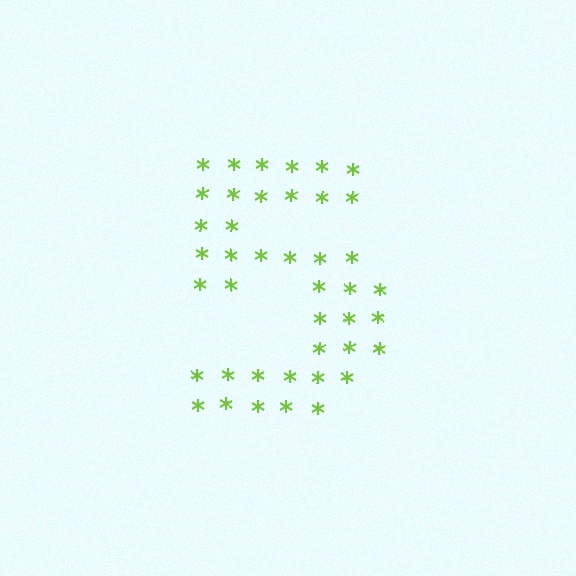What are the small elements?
The small elements are asterisks.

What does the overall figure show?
The overall figure shows the digit 5.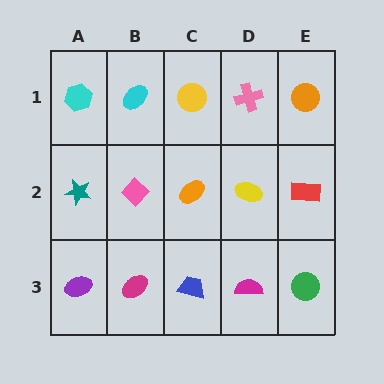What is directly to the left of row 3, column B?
A purple ellipse.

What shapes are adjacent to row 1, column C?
An orange ellipse (row 2, column C), a cyan ellipse (row 1, column B), a pink cross (row 1, column D).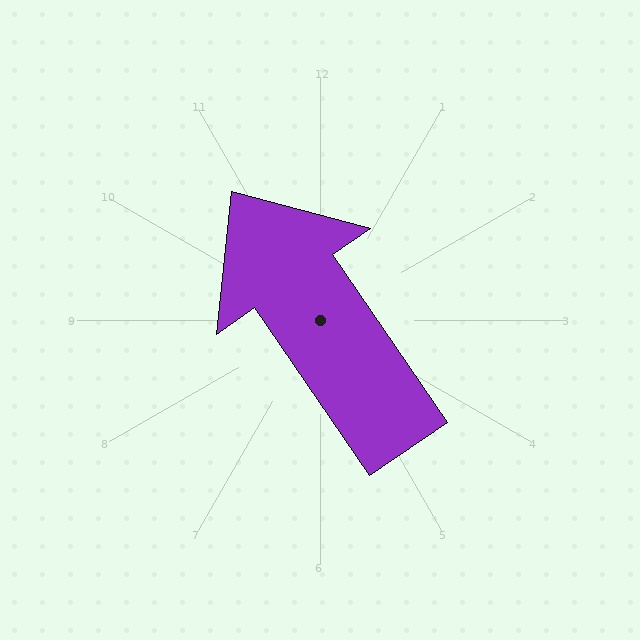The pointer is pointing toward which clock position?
Roughly 11 o'clock.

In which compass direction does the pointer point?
Northwest.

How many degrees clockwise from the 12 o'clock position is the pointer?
Approximately 326 degrees.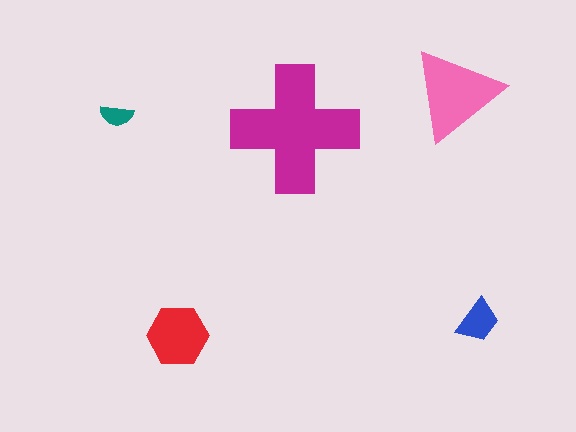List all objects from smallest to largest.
The teal semicircle, the blue trapezoid, the red hexagon, the pink triangle, the magenta cross.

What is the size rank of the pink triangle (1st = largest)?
2nd.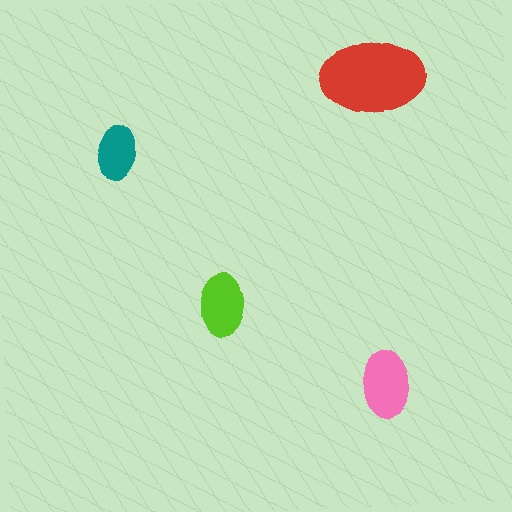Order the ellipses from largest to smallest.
the red one, the pink one, the lime one, the teal one.